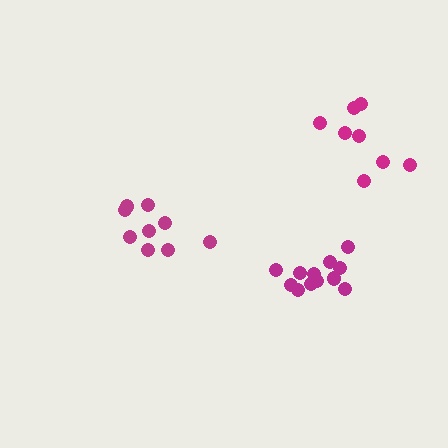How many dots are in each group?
Group 1: 12 dots, Group 2: 9 dots, Group 3: 8 dots (29 total).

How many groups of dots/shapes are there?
There are 3 groups.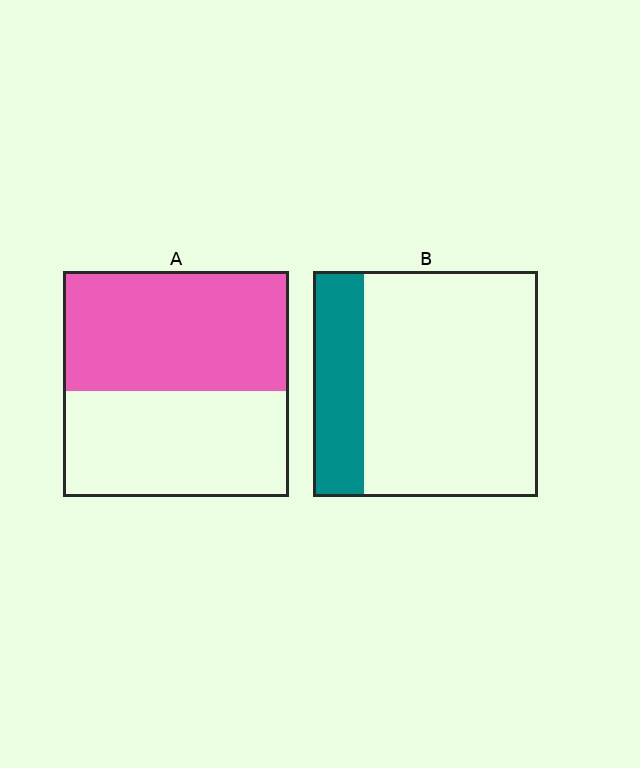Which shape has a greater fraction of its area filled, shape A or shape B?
Shape A.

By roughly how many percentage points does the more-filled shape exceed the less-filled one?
By roughly 30 percentage points (A over B).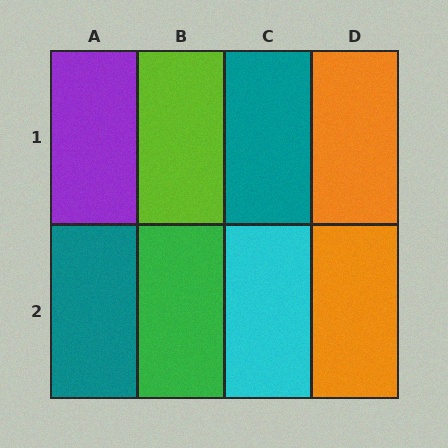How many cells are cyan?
1 cell is cyan.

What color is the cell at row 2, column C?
Cyan.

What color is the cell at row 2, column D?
Orange.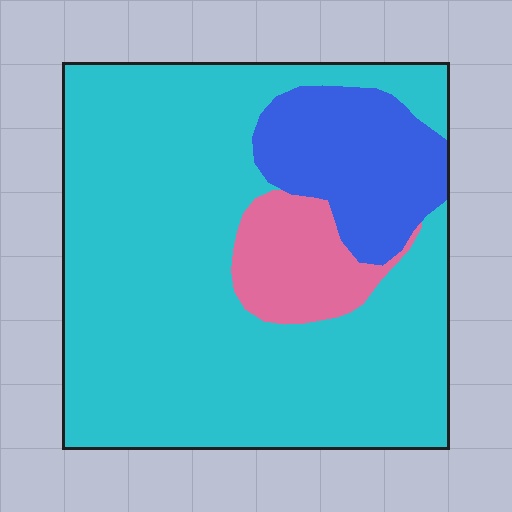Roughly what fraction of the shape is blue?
Blue covers around 15% of the shape.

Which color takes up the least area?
Pink, at roughly 10%.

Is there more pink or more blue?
Blue.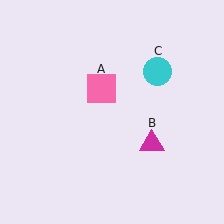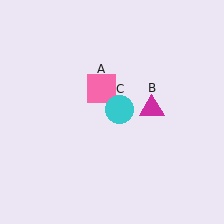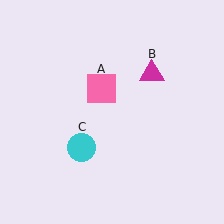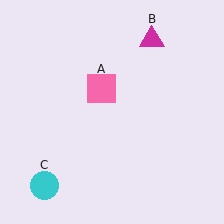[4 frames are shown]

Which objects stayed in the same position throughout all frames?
Pink square (object A) remained stationary.